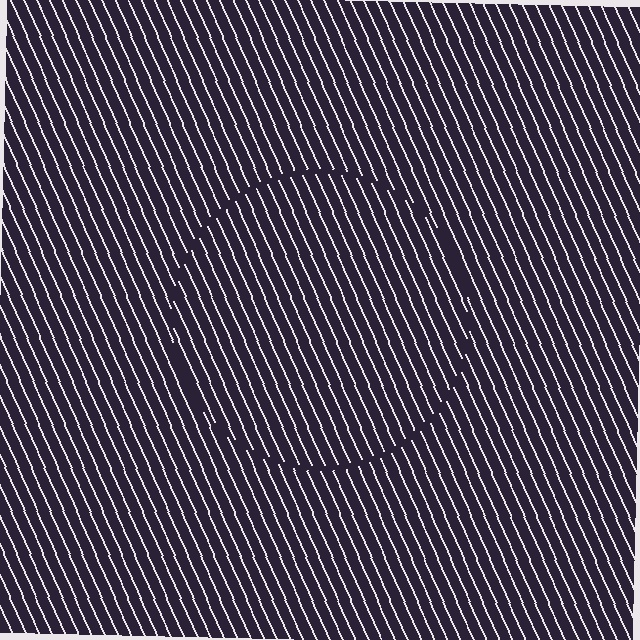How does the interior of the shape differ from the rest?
The interior of the shape contains the same grating, shifted by half a period — the contour is defined by the phase discontinuity where line-ends from the inner and outer gratings abut.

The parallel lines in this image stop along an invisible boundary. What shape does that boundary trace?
An illusory circle. The interior of the shape contains the same grating, shifted by half a period — the contour is defined by the phase discontinuity where line-ends from the inner and outer gratings abut.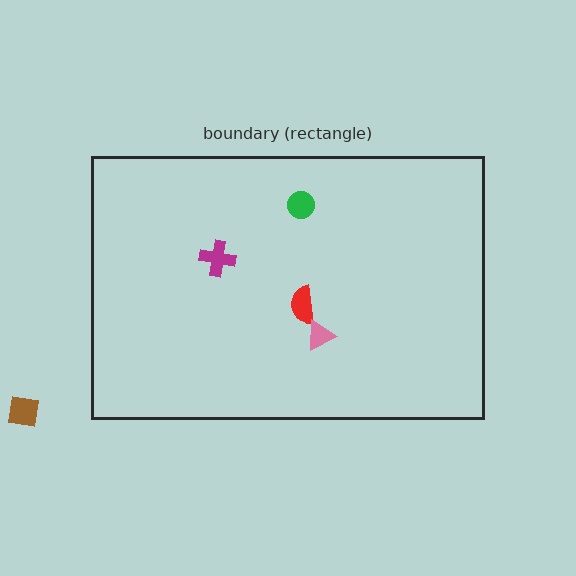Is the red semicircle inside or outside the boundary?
Inside.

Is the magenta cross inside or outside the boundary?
Inside.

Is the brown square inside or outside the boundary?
Outside.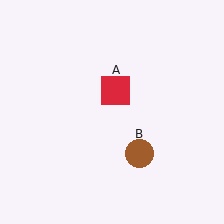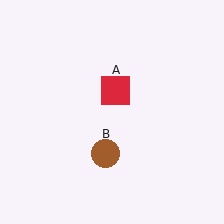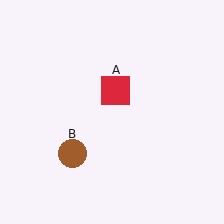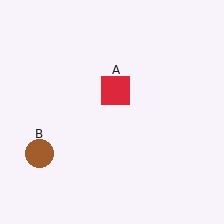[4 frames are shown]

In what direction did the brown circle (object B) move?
The brown circle (object B) moved left.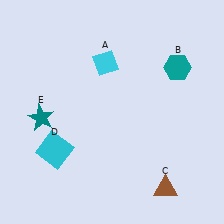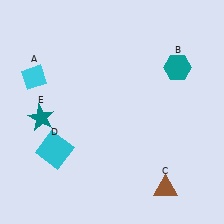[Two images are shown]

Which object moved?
The cyan diamond (A) moved left.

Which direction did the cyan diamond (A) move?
The cyan diamond (A) moved left.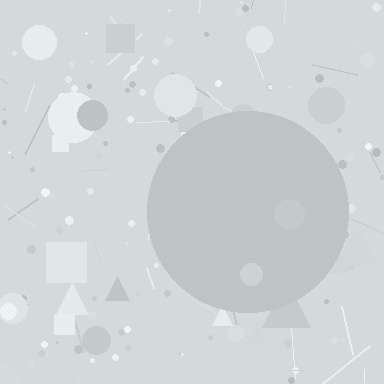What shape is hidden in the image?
A circle is hidden in the image.